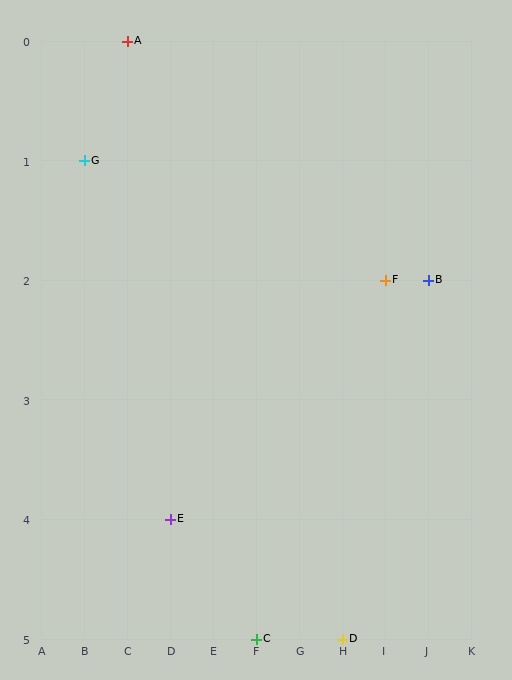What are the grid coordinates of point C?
Point C is at grid coordinates (F, 5).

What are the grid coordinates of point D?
Point D is at grid coordinates (H, 5).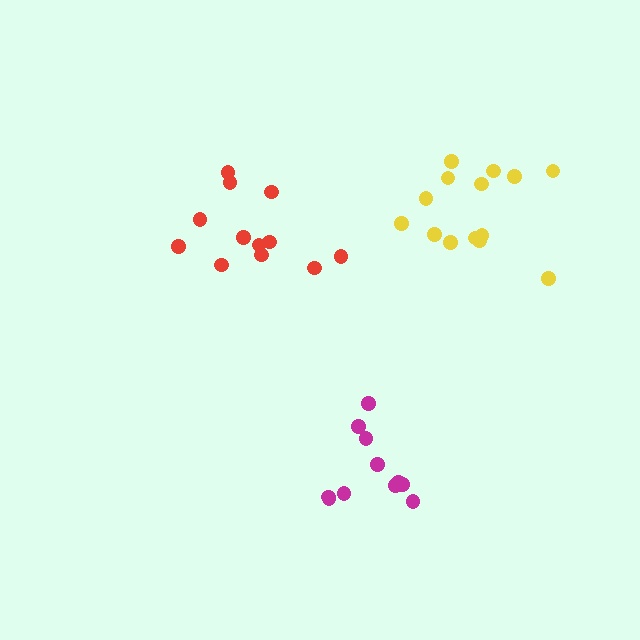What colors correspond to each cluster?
The clusters are colored: red, yellow, magenta.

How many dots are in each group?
Group 1: 12 dots, Group 2: 14 dots, Group 3: 11 dots (37 total).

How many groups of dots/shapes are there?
There are 3 groups.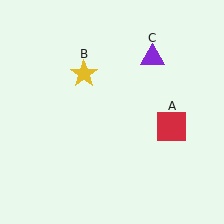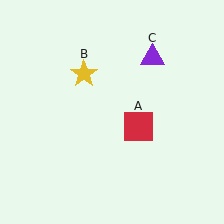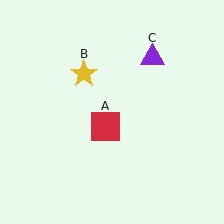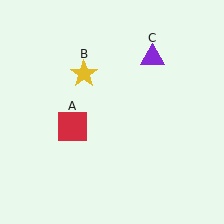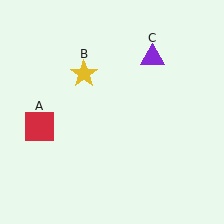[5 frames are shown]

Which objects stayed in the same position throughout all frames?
Yellow star (object B) and purple triangle (object C) remained stationary.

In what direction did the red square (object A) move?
The red square (object A) moved left.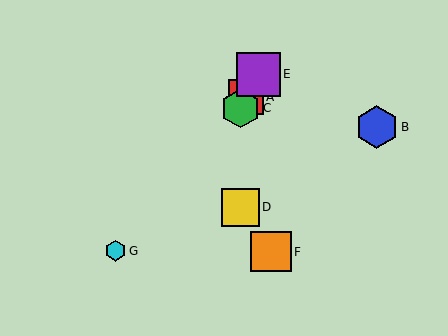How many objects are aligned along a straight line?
3 objects (A, C, E) are aligned along a straight line.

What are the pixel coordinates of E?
Object E is at (258, 74).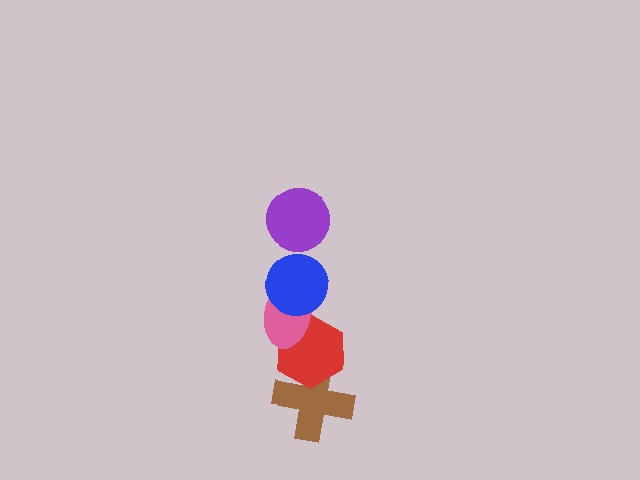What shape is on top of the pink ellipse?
The blue circle is on top of the pink ellipse.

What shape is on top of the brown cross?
The red hexagon is on top of the brown cross.